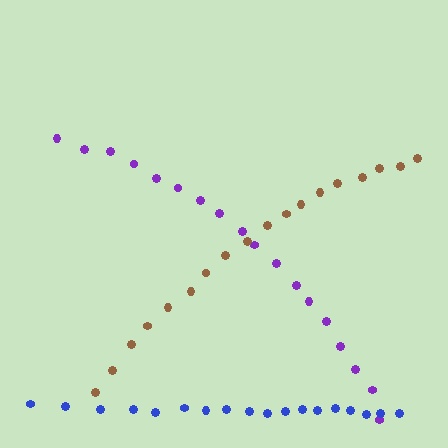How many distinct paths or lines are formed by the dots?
There are 3 distinct paths.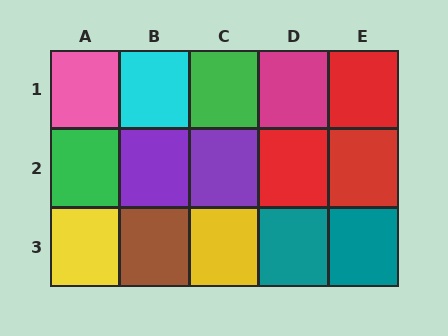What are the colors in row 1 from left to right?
Pink, cyan, green, magenta, red.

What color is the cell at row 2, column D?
Red.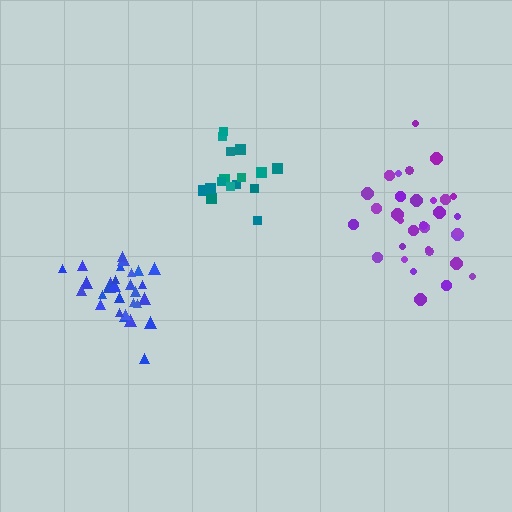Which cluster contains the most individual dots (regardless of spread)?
Purple (34).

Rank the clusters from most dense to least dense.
blue, teal, purple.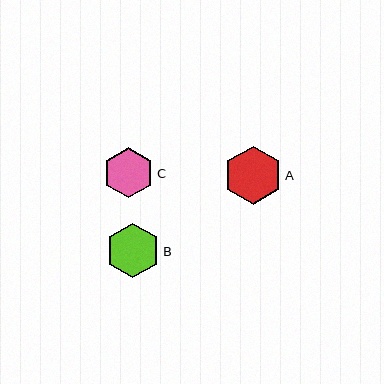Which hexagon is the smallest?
Hexagon C is the smallest with a size of approximately 50 pixels.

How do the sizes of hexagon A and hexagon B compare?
Hexagon A and hexagon B are approximately the same size.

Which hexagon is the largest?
Hexagon A is the largest with a size of approximately 58 pixels.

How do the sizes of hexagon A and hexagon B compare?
Hexagon A and hexagon B are approximately the same size.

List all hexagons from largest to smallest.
From largest to smallest: A, B, C.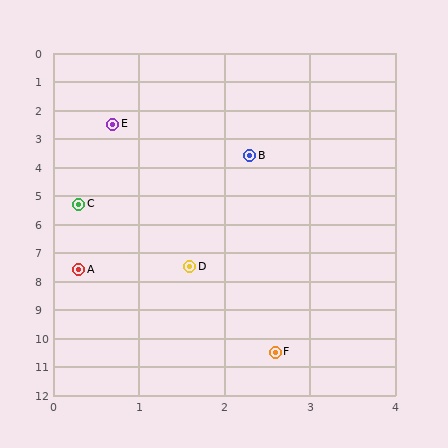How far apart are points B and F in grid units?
Points B and F are about 6.9 grid units apart.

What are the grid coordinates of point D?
Point D is at approximately (1.6, 7.5).